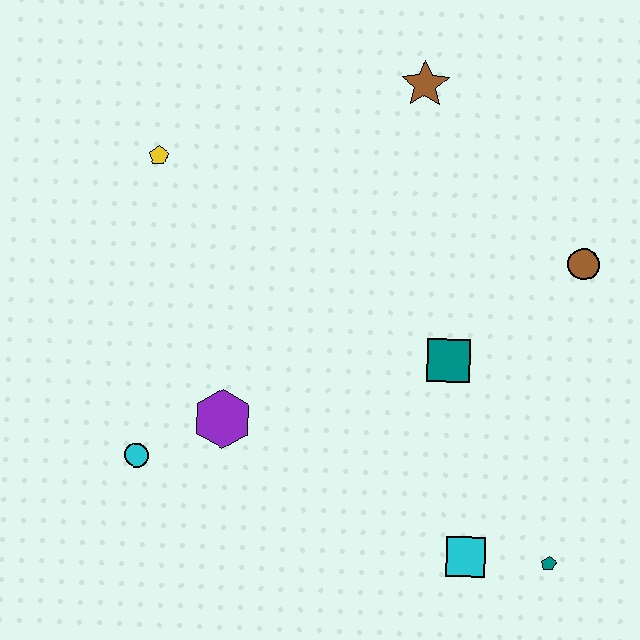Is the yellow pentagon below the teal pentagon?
No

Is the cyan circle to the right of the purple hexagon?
No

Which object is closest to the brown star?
The brown circle is closest to the brown star.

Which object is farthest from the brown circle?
The cyan circle is farthest from the brown circle.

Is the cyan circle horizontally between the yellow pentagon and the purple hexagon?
No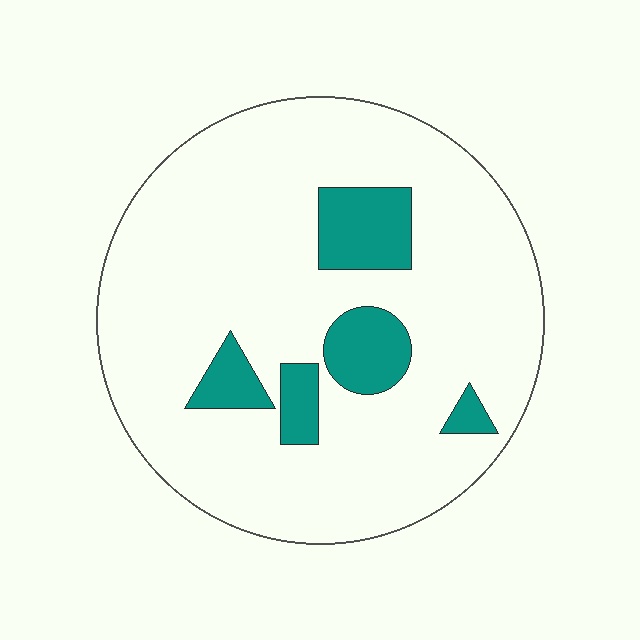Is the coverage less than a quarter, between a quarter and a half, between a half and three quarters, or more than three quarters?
Less than a quarter.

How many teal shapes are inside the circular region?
5.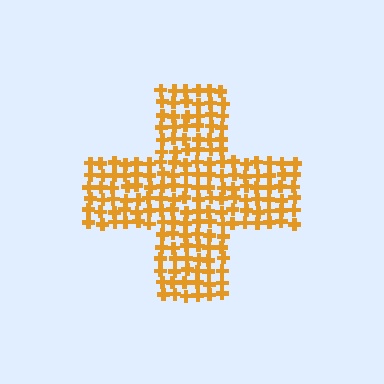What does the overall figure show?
The overall figure shows a cross.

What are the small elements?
The small elements are crosses.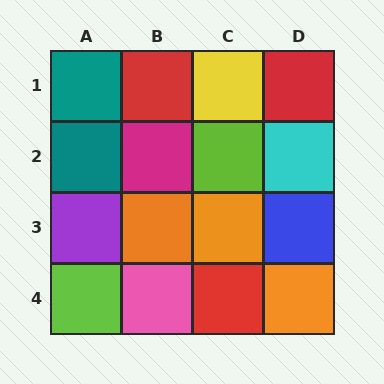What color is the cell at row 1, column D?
Red.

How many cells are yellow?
1 cell is yellow.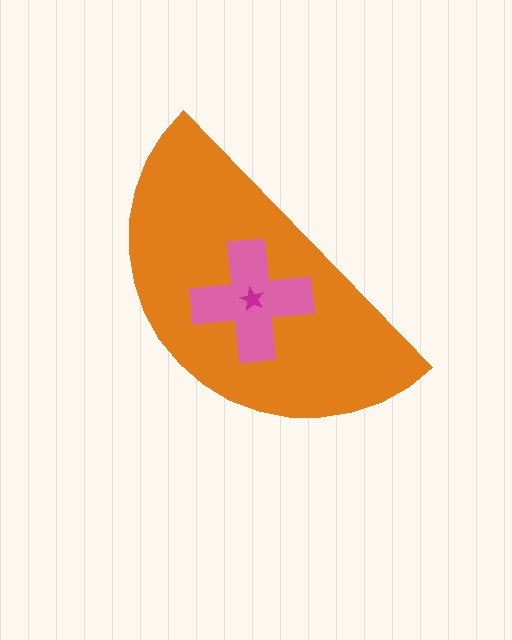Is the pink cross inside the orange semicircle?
Yes.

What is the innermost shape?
The magenta star.